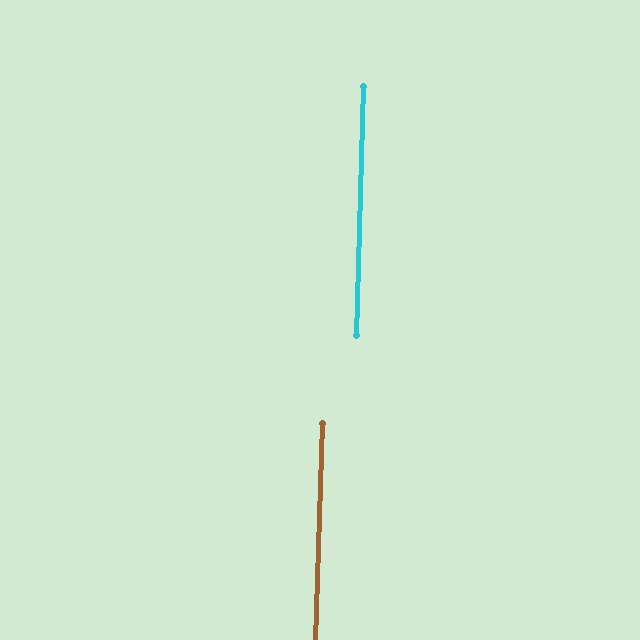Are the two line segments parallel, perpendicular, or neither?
Parallel — their directions differ by only 0.1°.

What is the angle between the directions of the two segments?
Approximately 0 degrees.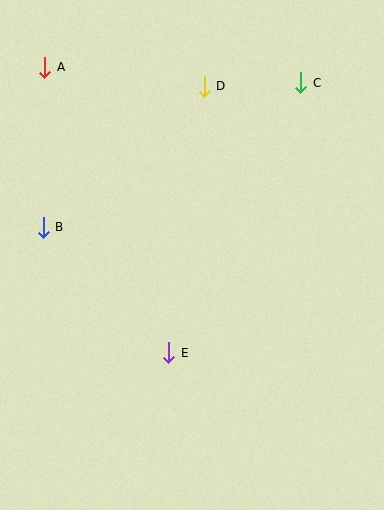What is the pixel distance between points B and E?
The distance between B and E is 177 pixels.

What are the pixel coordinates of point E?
Point E is at (169, 353).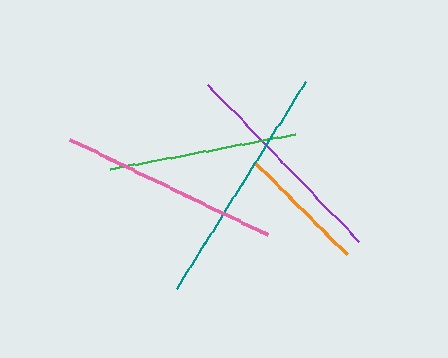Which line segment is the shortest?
The orange line is the shortest at approximately 131 pixels.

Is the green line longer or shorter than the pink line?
The pink line is longer than the green line.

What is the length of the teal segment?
The teal segment is approximately 244 pixels long.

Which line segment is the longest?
The teal line is the longest at approximately 244 pixels.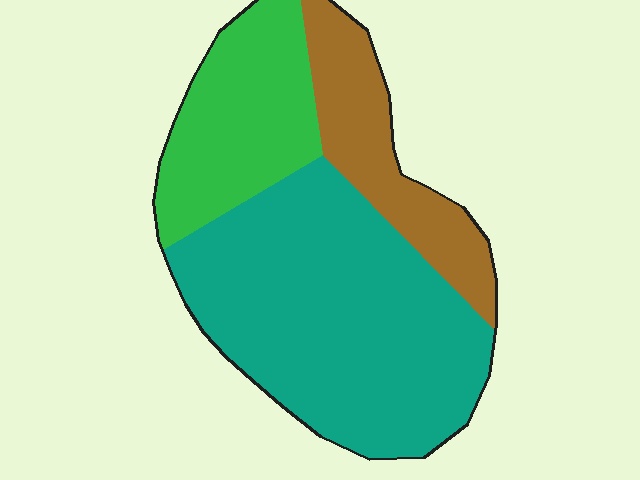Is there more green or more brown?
Green.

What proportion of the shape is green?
Green covers around 25% of the shape.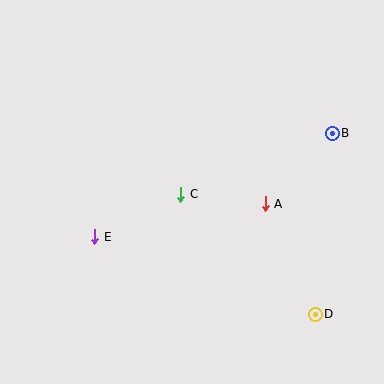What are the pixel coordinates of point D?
Point D is at (315, 314).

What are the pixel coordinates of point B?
Point B is at (332, 133).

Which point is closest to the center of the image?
Point C at (181, 194) is closest to the center.